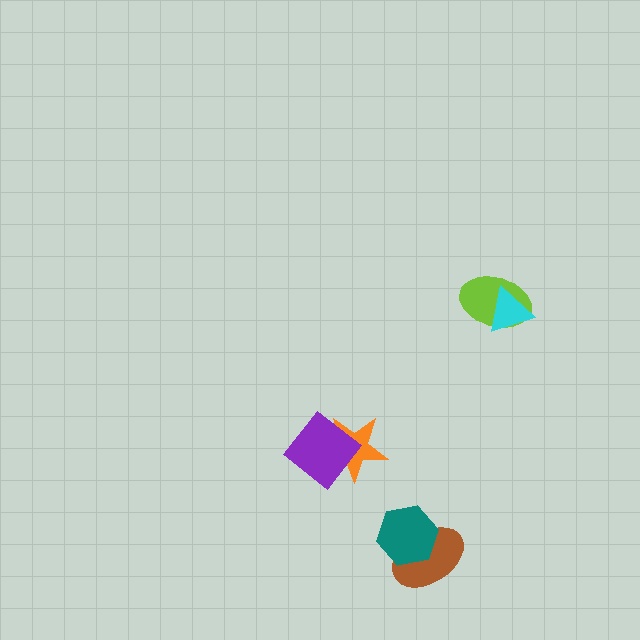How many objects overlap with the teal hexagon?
1 object overlaps with the teal hexagon.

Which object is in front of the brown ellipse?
The teal hexagon is in front of the brown ellipse.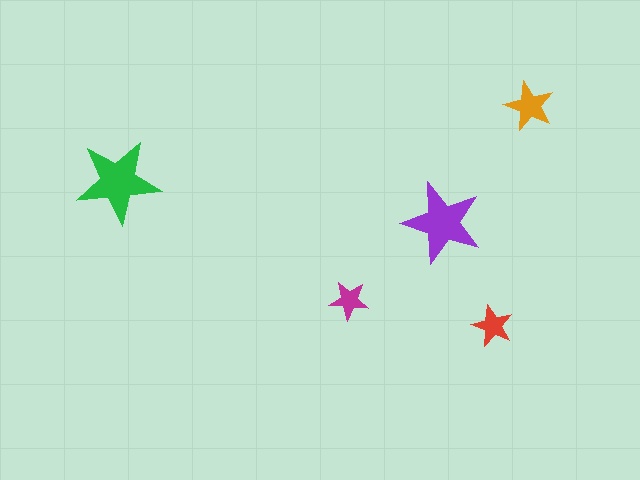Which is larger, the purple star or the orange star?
The purple one.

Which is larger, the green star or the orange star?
The green one.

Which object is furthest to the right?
The orange star is rightmost.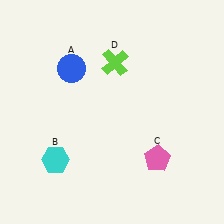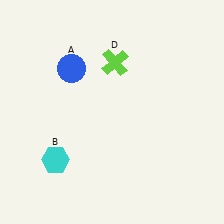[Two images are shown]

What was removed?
The pink pentagon (C) was removed in Image 2.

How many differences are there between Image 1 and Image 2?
There is 1 difference between the two images.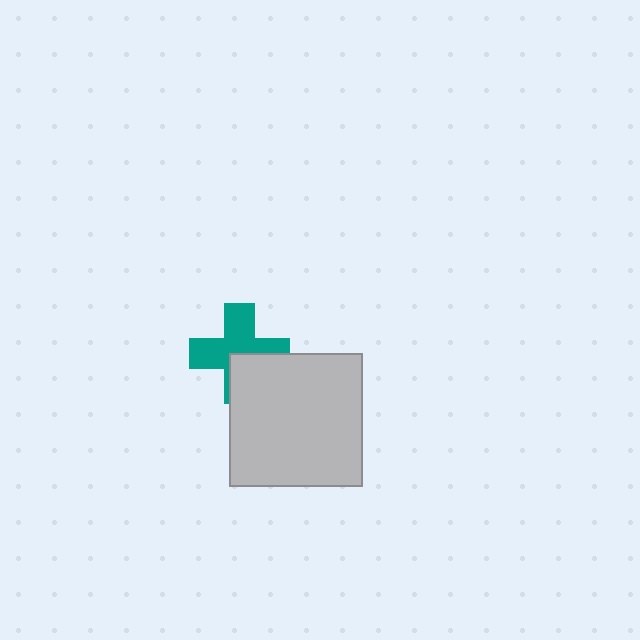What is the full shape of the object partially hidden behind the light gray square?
The partially hidden object is a teal cross.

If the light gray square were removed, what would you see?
You would see the complete teal cross.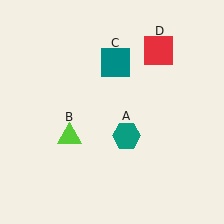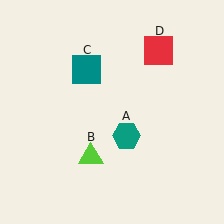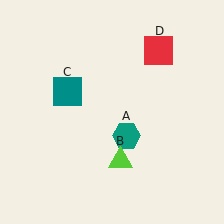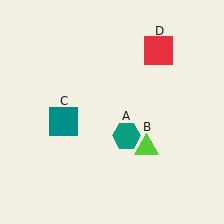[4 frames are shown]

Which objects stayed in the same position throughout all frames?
Teal hexagon (object A) and red square (object D) remained stationary.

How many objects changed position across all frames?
2 objects changed position: lime triangle (object B), teal square (object C).